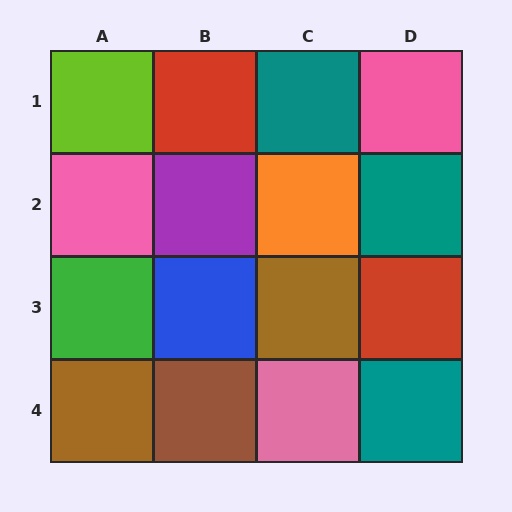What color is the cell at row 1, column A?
Lime.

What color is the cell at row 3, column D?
Red.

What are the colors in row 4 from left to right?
Brown, brown, pink, teal.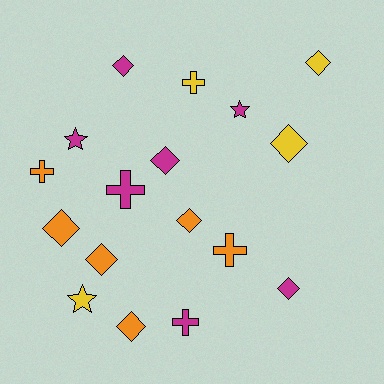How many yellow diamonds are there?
There are 2 yellow diamonds.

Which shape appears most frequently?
Diamond, with 9 objects.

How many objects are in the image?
There are 17 objects.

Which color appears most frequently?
Magenta, with 7 objects.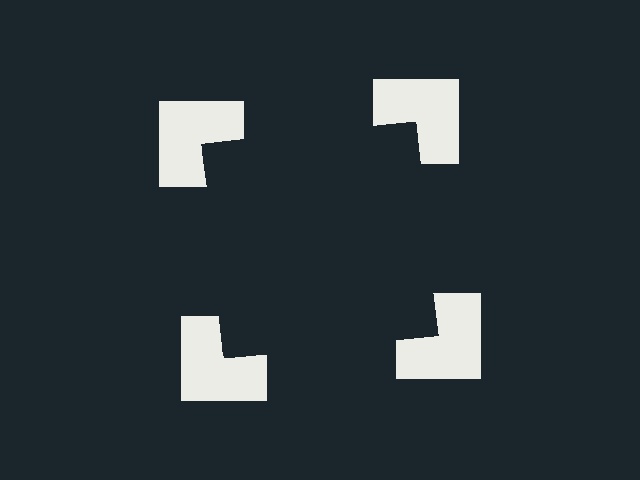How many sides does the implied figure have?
4 sides.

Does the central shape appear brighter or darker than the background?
It typically appears slightly darker than the background, even though no actual brightness change is drawn.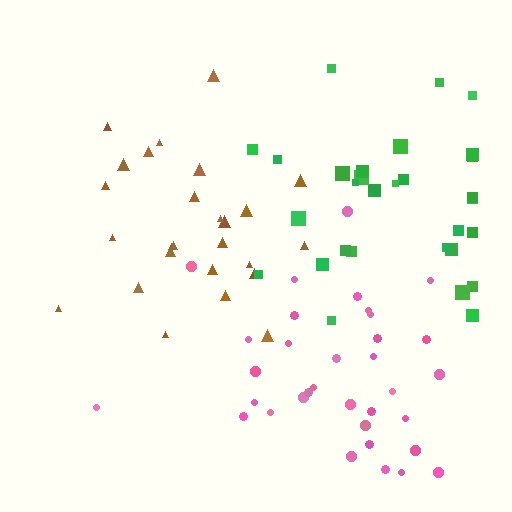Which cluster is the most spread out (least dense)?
Pink.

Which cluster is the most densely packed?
Green.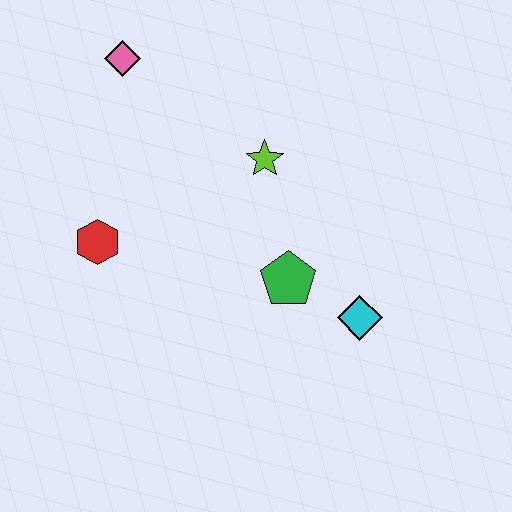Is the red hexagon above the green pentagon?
Yes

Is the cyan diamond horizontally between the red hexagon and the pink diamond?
No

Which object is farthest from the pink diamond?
The cyan diamond is farthest from the pink diamond.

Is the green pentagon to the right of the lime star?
Yes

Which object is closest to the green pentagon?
The cyan diamond is closest to the green pentagon.